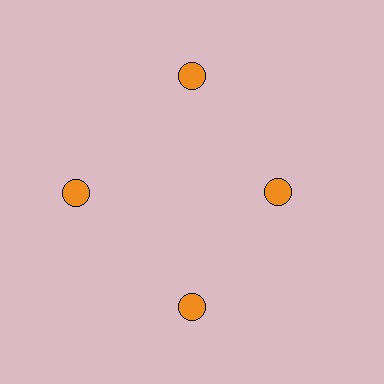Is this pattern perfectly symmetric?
No. The 4 orange circles are arranged in a ring, but one element near the 3 o'clock position is pulled inward toward the center, breaking the 4-fold rotational symmetry.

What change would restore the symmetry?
The symmetry would be restored by moving it outward, back onto the ring so that all 4 circles sit at equal angles and equal distance from the center.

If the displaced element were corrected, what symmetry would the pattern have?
It would have 4-fold rotational symmetry — the pattern would map onto itself every 90 degrees.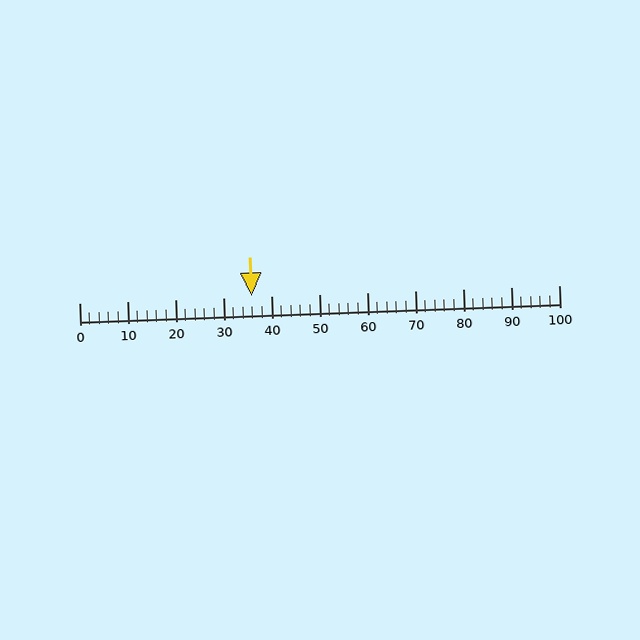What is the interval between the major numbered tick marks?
The major tick marks are spaced 10 units apart.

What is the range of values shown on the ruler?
The ruler shows values from 0 to 100.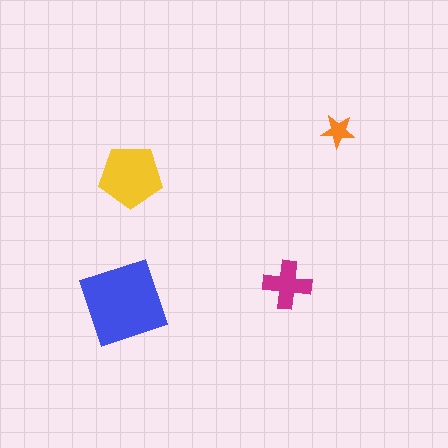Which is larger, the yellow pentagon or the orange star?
The yellow pentagon.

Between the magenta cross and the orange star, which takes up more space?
The magenta cross.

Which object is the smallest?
The orange star.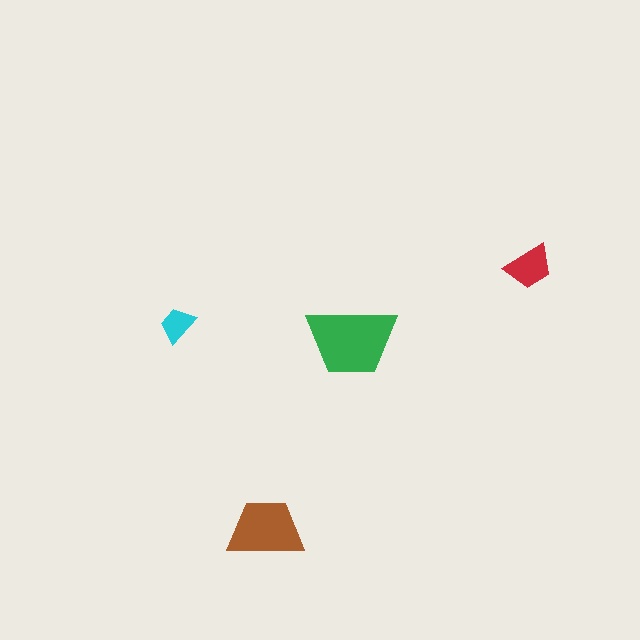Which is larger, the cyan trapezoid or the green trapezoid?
The green one.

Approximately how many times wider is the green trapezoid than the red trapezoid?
About 2 times wider.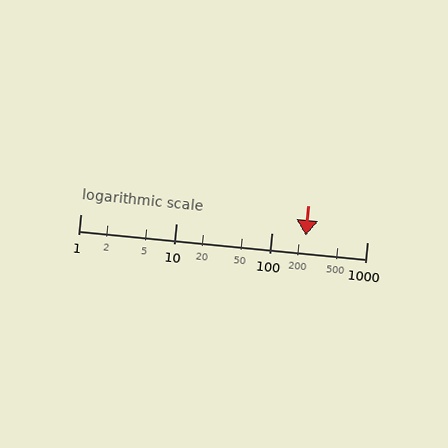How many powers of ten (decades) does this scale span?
The scale spans 3 decades, from 1 to 1000.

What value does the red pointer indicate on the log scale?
The pointer indicates approximately 230.